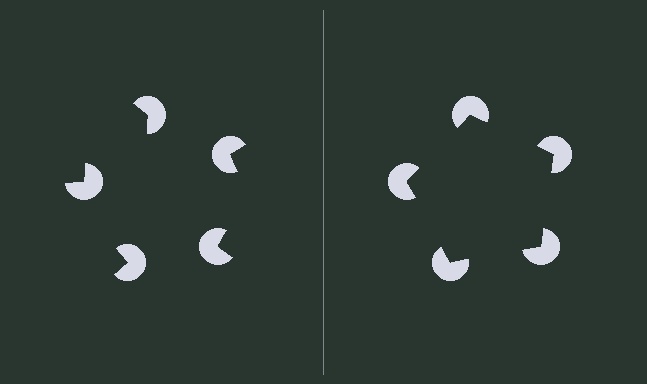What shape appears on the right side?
An illusory pentagon.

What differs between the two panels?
The pac-man discs are positioned identically on both sides; only the wedge orientations differ. On the right they align to a pentagon; on the left they are misaligned.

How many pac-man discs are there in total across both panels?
10 — 5 on each side.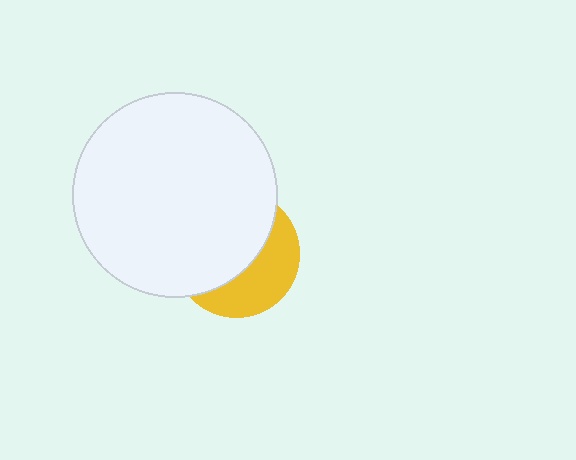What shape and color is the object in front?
The object in front is a white circle.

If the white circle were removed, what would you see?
You would see the complete yellow circle.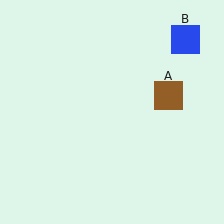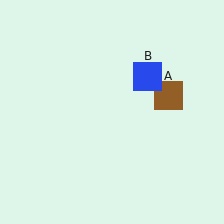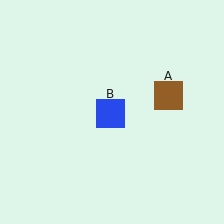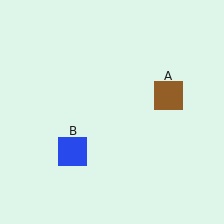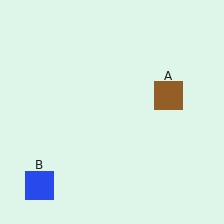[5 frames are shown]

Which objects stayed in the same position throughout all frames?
Brown square (object A) remained stationary.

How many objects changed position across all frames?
1 object changed position: blue square (object B).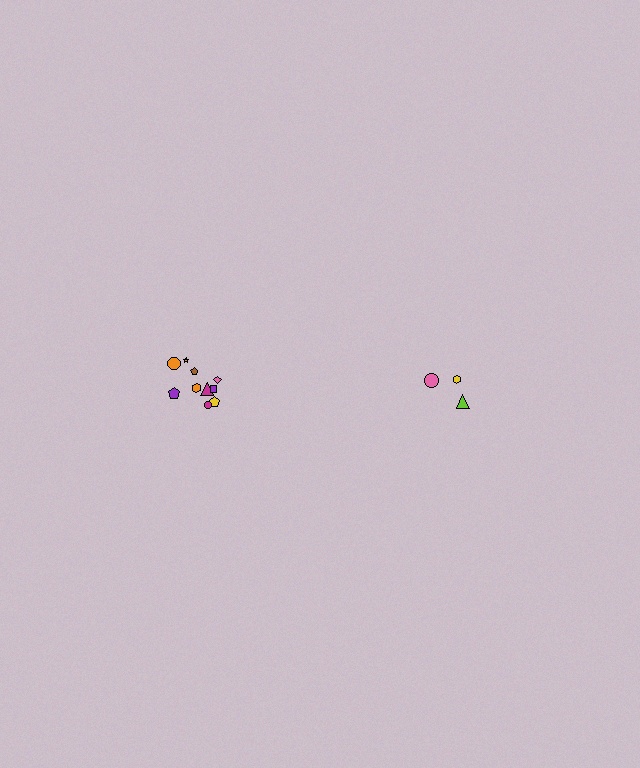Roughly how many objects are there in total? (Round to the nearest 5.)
Roughly 15 objects in total.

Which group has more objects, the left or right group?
The left group.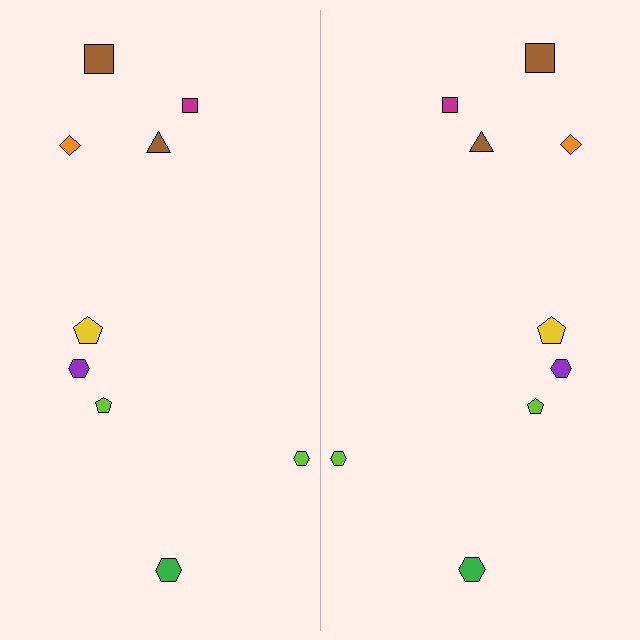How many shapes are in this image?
There are 18 shapes in this image.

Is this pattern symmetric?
Yes, this pattern has bilateral (reflection) symmetry.